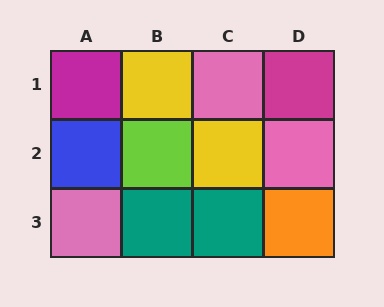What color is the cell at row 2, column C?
Yellow.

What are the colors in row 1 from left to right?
Magenta, yellow, pink, magenta.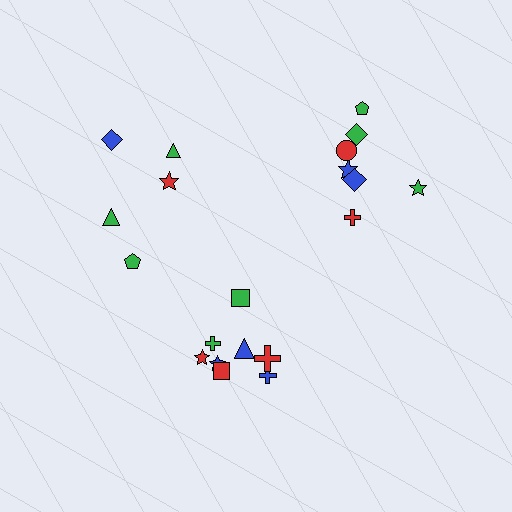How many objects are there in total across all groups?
There are 20 objects.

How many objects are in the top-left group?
There are 5 objects.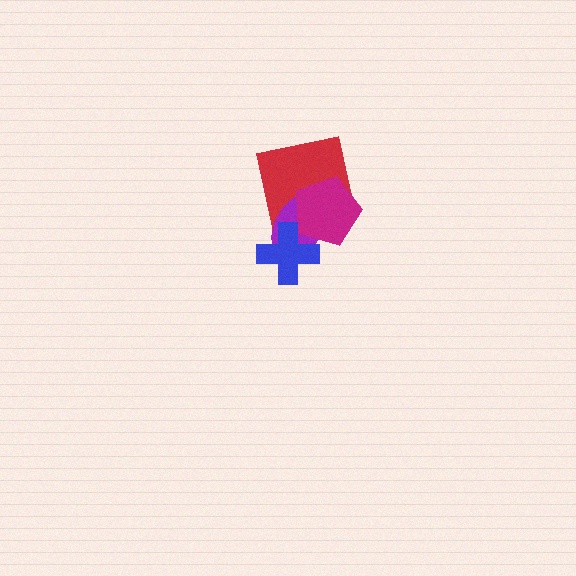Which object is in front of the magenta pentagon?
The blue cross is in front of the magenta pentagon.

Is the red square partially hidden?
Yes, it is partially covered by another shape.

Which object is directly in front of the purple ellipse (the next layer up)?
The magenta pentagon is directly in front of the purple ellipse.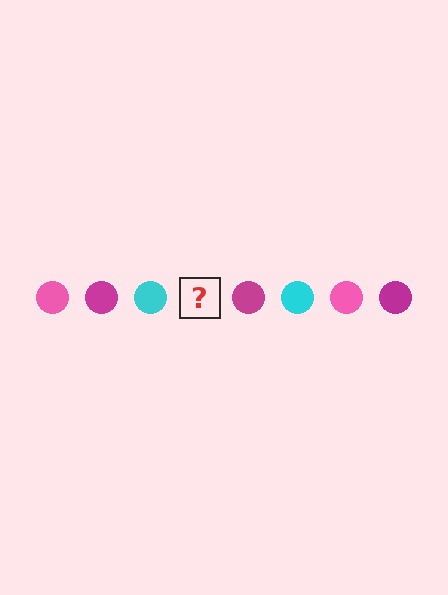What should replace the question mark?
The question mark should be replaced with a pink circle.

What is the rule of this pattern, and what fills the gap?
The rule is that the pattern cycles through pink, magenta, cyan circles. The gap should be filled with a pink circle.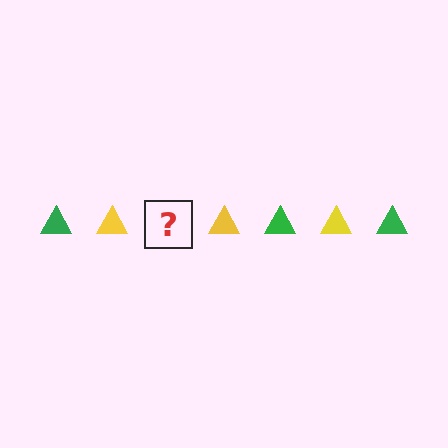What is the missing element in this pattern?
The missing element is a green triangle.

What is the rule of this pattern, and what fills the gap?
The rule is that the pattern cycles through green, yellow triangles. The gap should be filled with a green triangle.